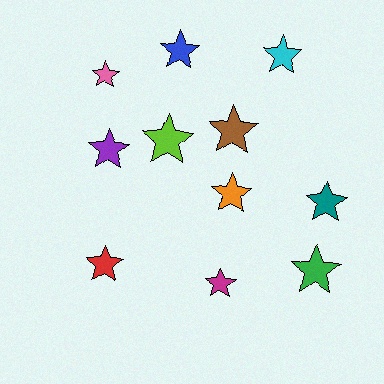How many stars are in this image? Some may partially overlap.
There are 11 stars.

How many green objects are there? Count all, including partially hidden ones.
There is 1 green object.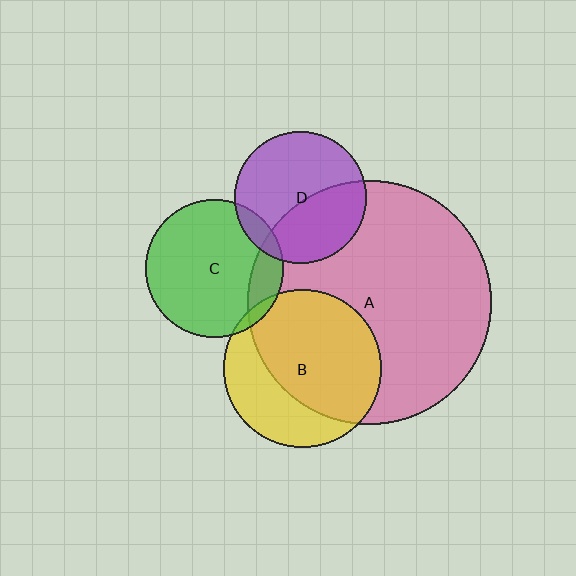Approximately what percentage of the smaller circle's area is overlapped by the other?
Approximately 40%.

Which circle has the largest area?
Circle A (pink).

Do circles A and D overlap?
Yes.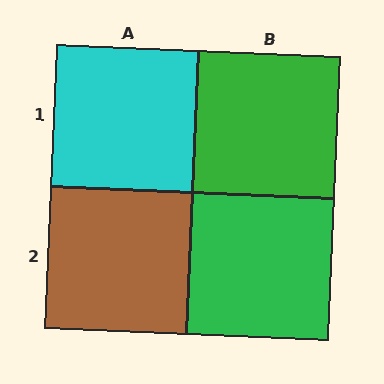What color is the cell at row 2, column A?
Brown.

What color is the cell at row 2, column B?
Green.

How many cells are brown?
1 cell is brown.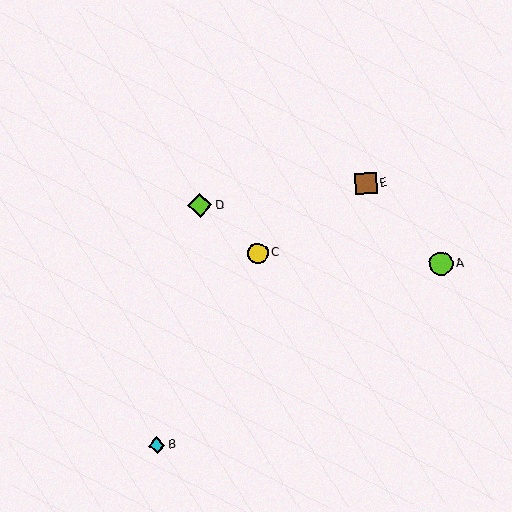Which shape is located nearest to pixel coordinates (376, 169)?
The brown square (labeled E) at (366, 183) is nearest to that location.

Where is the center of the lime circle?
The center of the lime circle is at (441, 264).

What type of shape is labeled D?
Shape D is a lime diamond.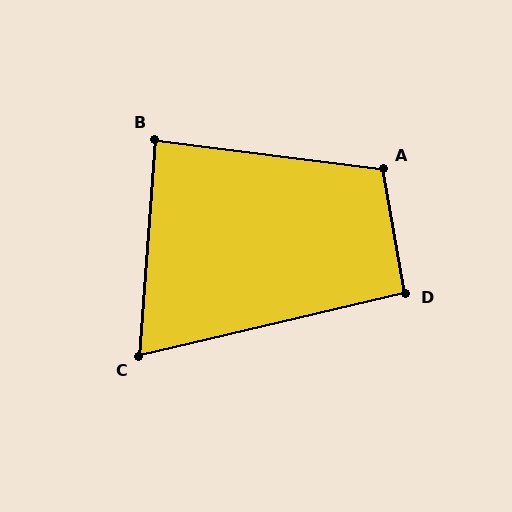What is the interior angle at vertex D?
Approximately 93 degrees (approximately right).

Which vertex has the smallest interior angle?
C, at approximately 72 degrees.